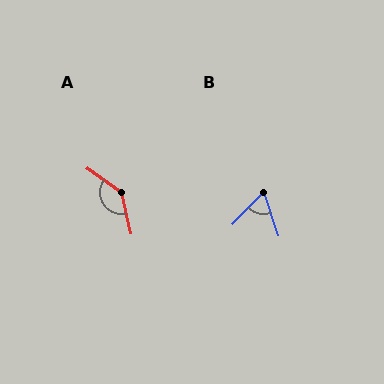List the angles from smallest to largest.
B (63°), A (138°).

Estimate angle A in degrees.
Approximately 138 degrees.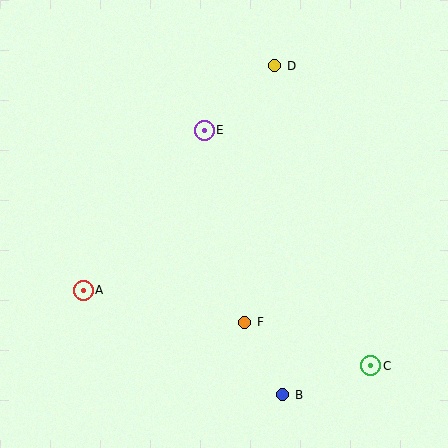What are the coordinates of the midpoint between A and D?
The midpoint between A and D is at (179, 178).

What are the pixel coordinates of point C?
Point C is at (371, 366).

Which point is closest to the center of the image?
Point E at (204, 130) is closest to the center.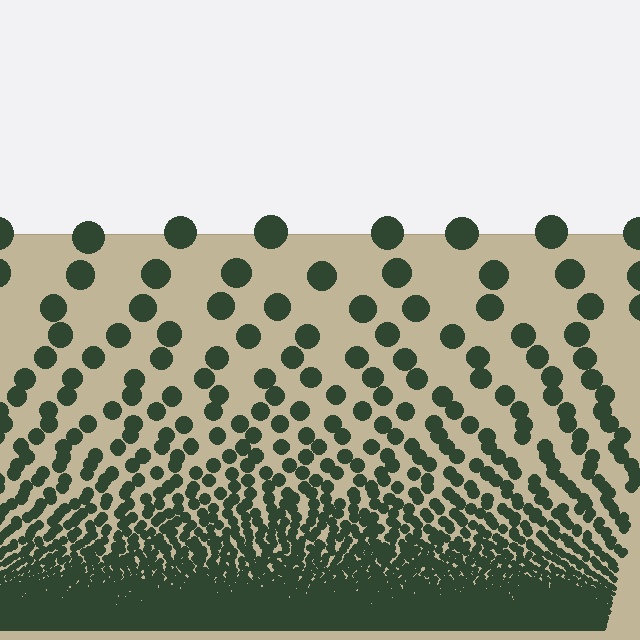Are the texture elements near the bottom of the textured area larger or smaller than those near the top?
Smaller. The gradient is inverted — elements near the bottom are smaller and denser.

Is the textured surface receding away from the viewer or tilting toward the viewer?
The surface appears to tilt toward the viewer. Texture elements get larger and sparser toward the top.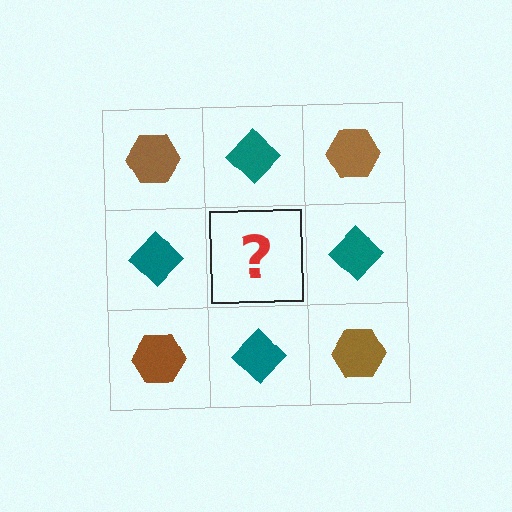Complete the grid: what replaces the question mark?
The question mark should be replaced with a brown hexagon.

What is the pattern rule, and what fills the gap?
The rule is that it alternates brown hexagon and teal diamond in a checkerboard pattern. The gap should be filled with a brown hexagon.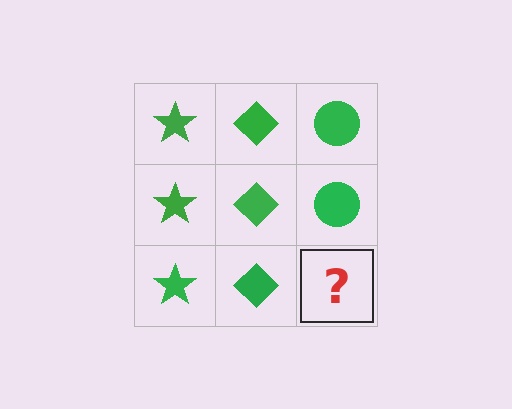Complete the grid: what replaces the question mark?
The question mark should be replaced with a green circle.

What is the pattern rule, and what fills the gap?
The rule is that each column has a consistent shape. The gap should be filled with a green circle.